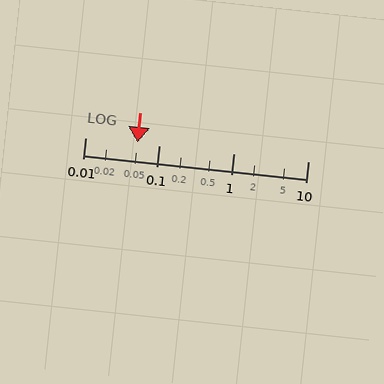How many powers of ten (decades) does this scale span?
The scale spans 3 decades, from 0.01 to 10.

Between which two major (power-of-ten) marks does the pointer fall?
The pointer is between 0.01 and 0.1.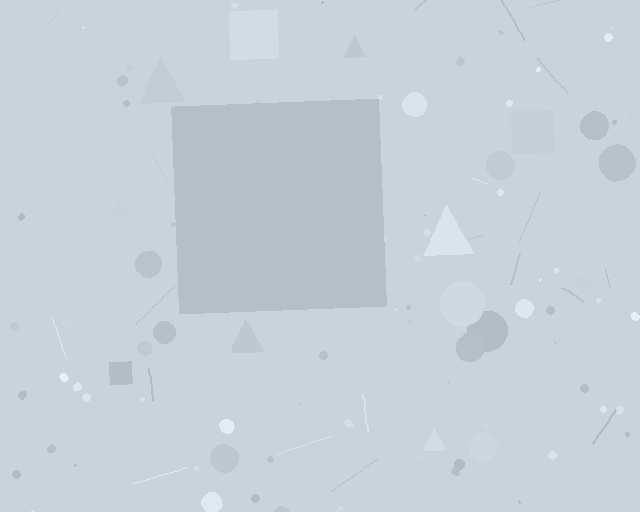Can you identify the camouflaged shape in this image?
The camouflaged shape is a square.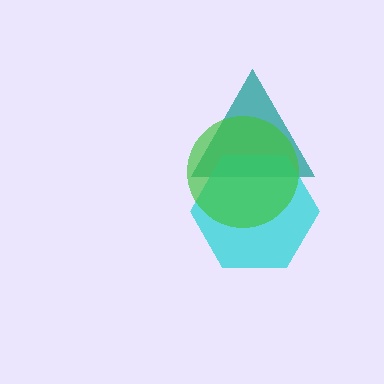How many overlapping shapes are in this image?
There are 3 overlapping shapes in the image.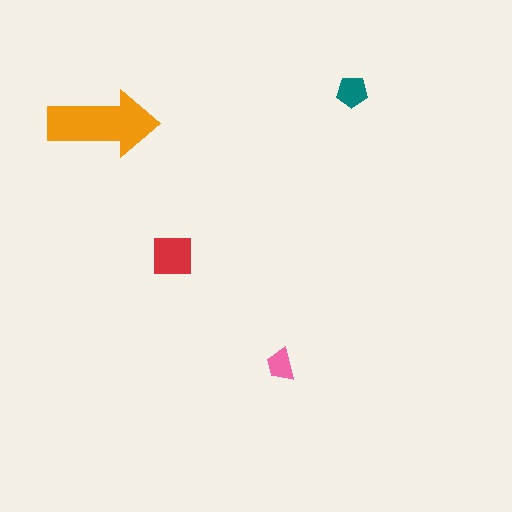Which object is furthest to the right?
The teal pentagon is rightmost.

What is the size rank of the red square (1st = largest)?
2nd.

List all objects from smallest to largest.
The pink trapezoid, the teal pentagon, the red square, the orange arrow.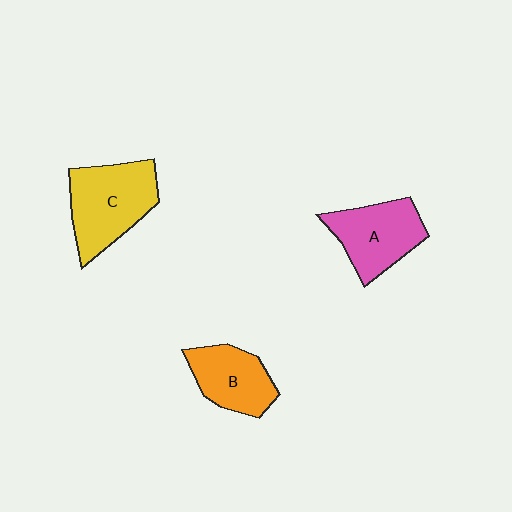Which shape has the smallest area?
Shape B (orange).